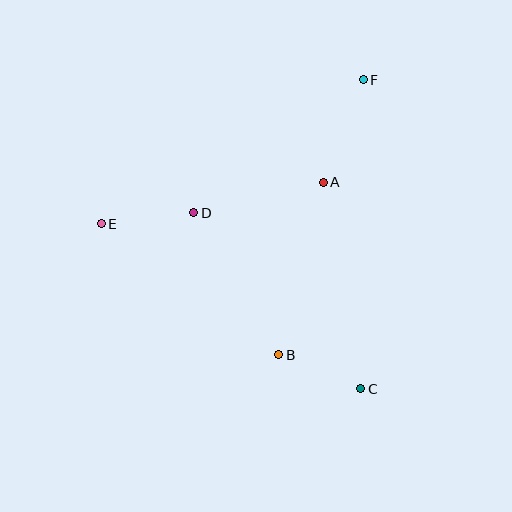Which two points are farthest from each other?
Points C and F are farthest from each other.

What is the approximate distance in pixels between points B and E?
The distance between B and E is approximately 221 pixels.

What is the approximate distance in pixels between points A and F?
The distance between A and F is approximately 110 pixels.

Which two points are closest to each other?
Points B and C are closest to each other.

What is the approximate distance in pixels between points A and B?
The distance between A and B is approximately 178 pixels.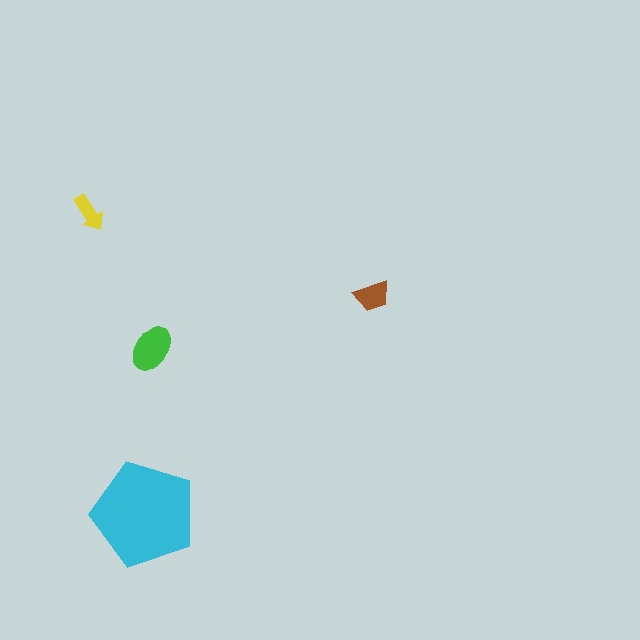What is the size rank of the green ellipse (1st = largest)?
2nd.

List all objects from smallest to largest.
The yellow arrow, the brown trapezoid, the green ellipse, the cyan pentagon.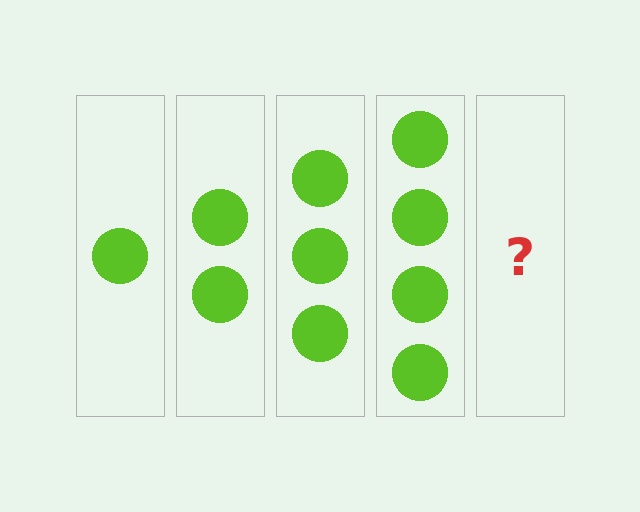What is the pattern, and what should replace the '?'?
The pattern is that each step adds one more circle. The '?' should be 5 circles.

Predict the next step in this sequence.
The next step is 5 circles.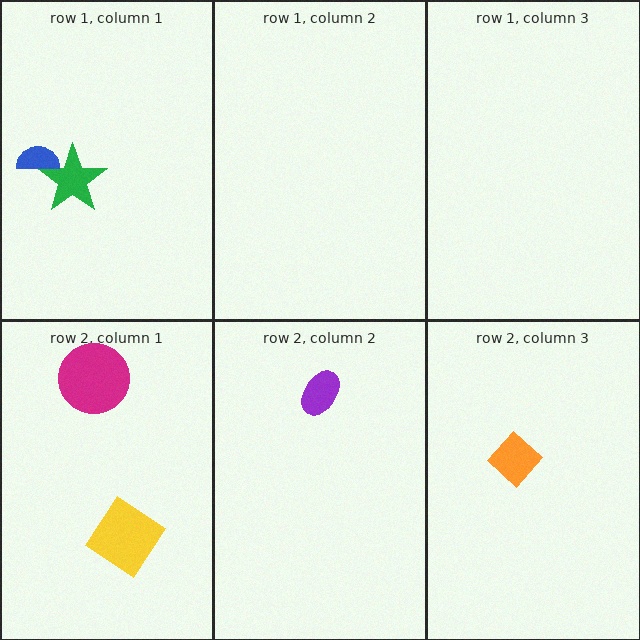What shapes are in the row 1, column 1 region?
The green star, the blue semicircle.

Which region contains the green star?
The row 1, column 1 region.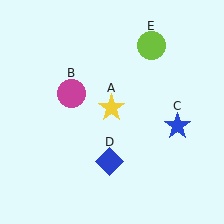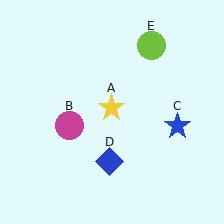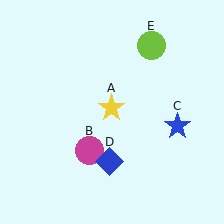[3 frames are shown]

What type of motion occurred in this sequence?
The magenta circle (object B) rotated counterclockwise around the center of the scene.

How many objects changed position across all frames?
1 object changed position: magenta circle (object B).